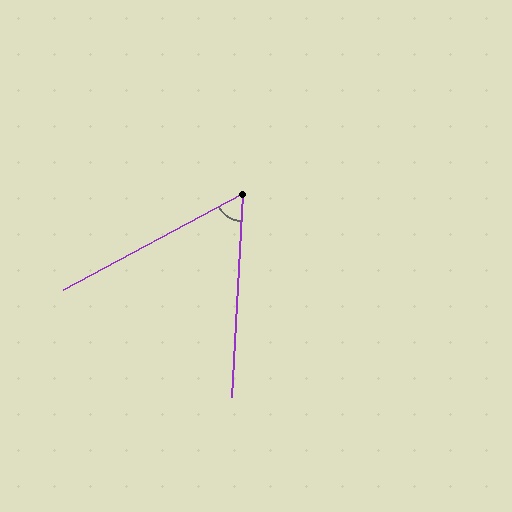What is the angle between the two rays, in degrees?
Approximately 59 degrees.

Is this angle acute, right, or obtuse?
It is acute.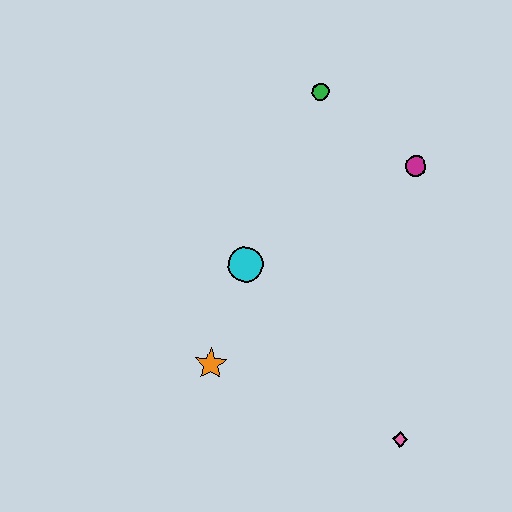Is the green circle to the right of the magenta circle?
No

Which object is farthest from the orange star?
The green circle is farthest from the orange star.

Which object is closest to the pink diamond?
The orange star is closest to the pink diamond.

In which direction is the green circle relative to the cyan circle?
The green circle is above the cyan circle.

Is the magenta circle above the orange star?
Yes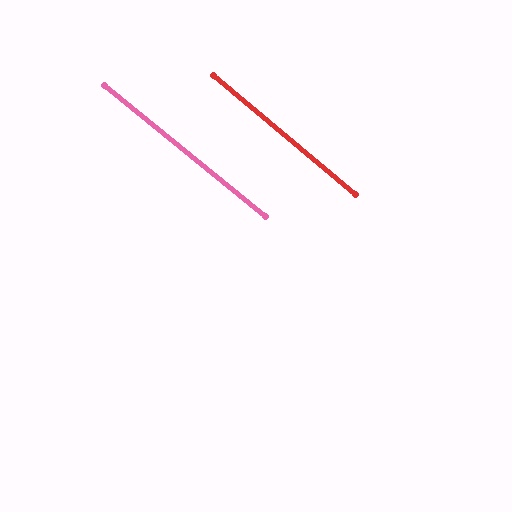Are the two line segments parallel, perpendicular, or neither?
Parallel — their directions differ by only 0.9°.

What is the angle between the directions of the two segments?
Approximately 1 degree.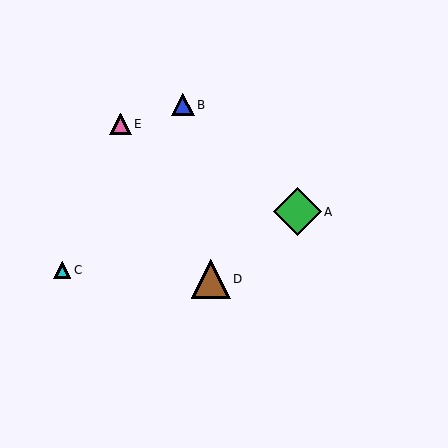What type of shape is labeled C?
Shape C is a cyan triangle.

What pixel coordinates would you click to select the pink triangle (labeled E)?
Click at (121, 124) to select the pink triangle E.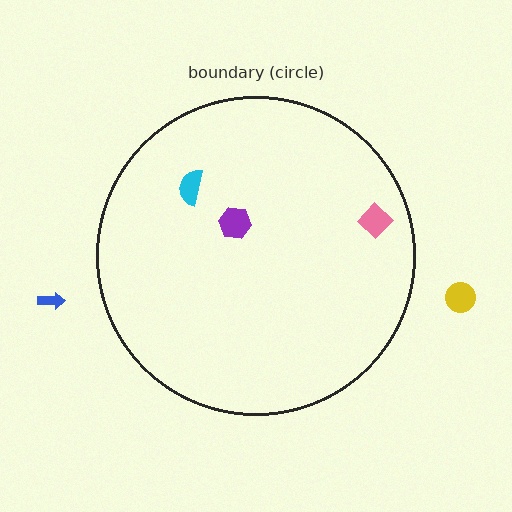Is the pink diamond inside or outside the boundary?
Inside.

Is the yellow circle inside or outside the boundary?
Outside.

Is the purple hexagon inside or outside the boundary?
Inside.